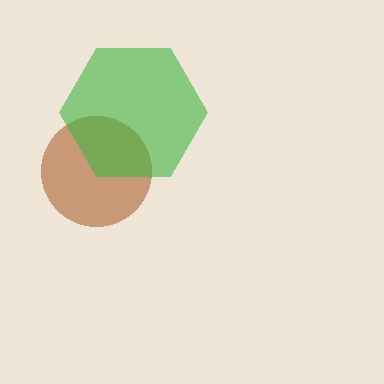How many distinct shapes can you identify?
There are 2 distinct shapes: a brown circle, a green hexagon.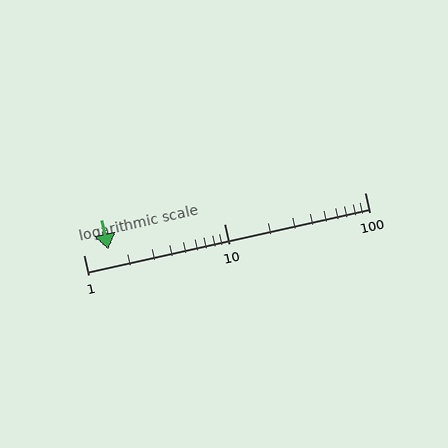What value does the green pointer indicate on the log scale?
The pointer indicates approximately 1.5.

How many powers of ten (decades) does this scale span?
The scale spans 2 decades, from 1 to 100.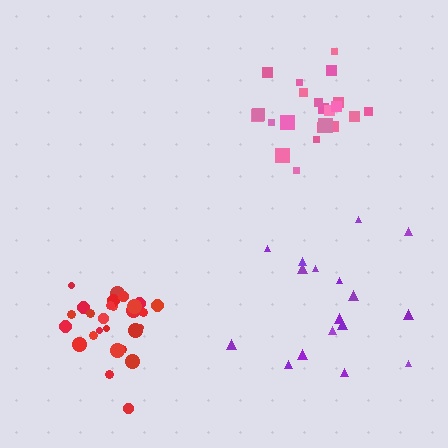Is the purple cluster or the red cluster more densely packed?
Red.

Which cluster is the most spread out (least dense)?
Purple.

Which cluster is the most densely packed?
Red.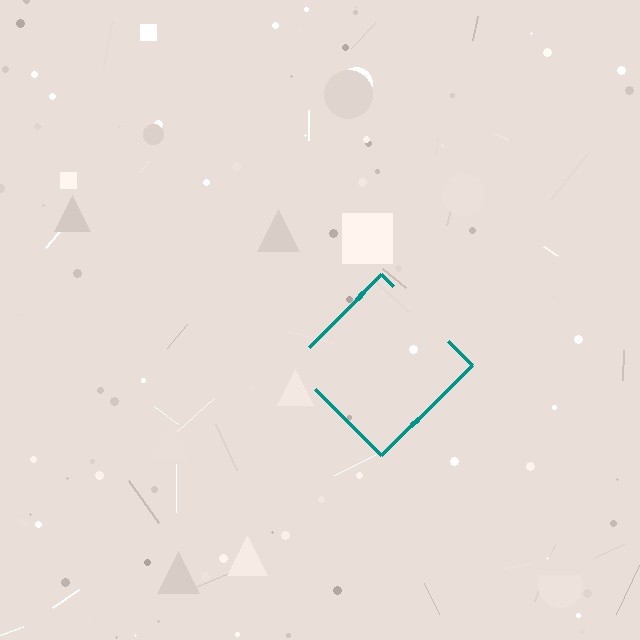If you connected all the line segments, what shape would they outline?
They would outline a diamond.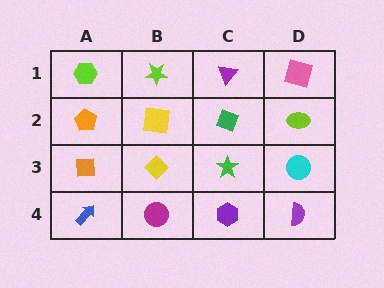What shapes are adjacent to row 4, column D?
A cyan circle (row 3, column D), a purple hexagon (row 4, column C).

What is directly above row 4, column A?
An orange square.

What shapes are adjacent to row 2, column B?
A lime star (row 1, column B), a yellow diamond (row 3, column B), an orange pentagon (row 2, column A), a green diamond (row 2, column C).